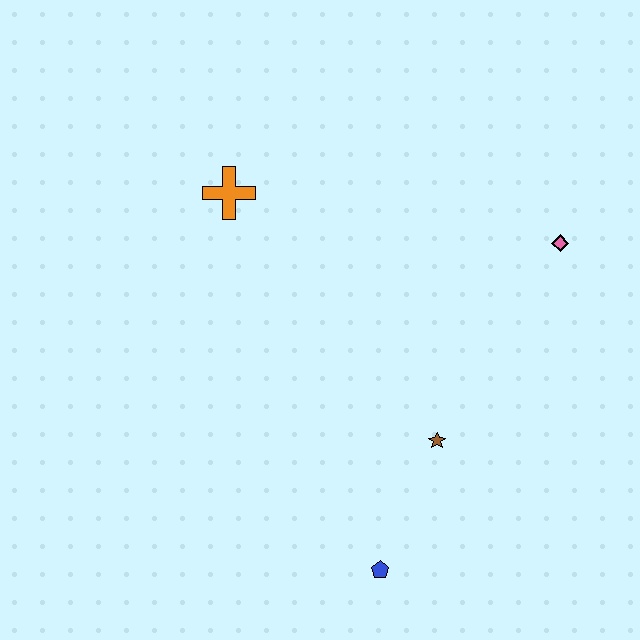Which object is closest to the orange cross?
The brown star is closest to the orange cross.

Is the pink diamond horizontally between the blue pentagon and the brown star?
No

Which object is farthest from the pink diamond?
The blue pentagon is farthest from the pink diamond.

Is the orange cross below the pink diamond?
No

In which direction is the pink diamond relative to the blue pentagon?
The pink diamond is above the blue pentagon.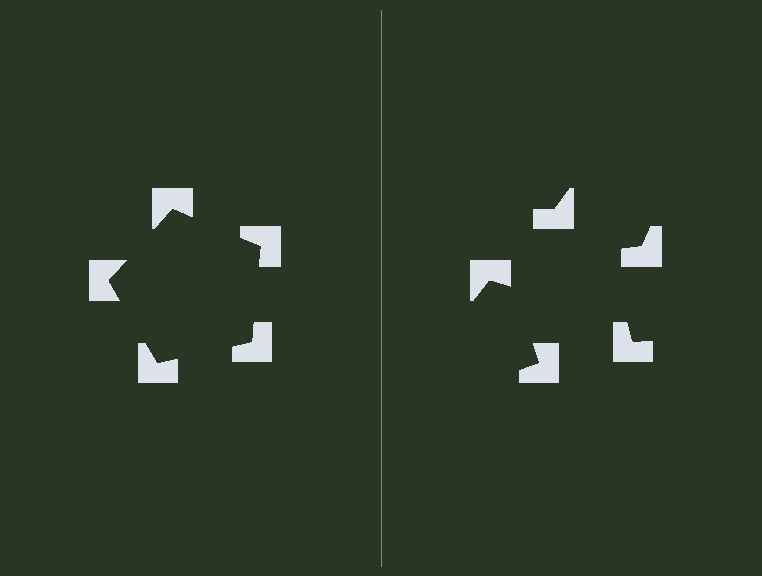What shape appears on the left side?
An illusory pentagon.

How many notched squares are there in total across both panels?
10 — 5 on each side.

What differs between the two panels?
The notched squares are positioned identically on both sides; only the wedge orientations differ. On the left they align to a pentagon; on the right they are misaligned.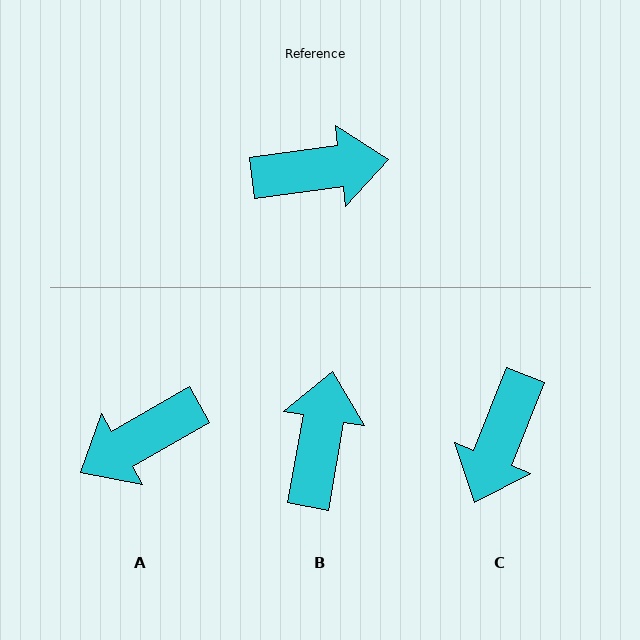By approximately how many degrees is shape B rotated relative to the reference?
Approximately 72 degrees counter-clockwise.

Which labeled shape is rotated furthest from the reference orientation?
A, about 158 degrees away.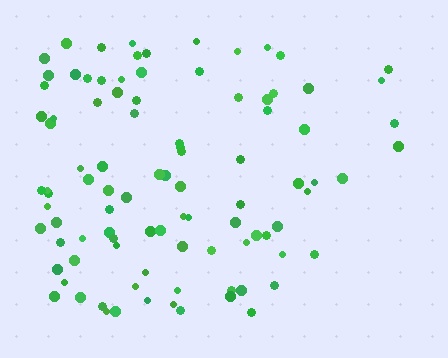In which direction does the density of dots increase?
From right to left, with the left side densest.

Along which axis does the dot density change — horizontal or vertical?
Horizontal.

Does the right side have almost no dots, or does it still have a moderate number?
Still a moderate number, just noticeably fewer than the left.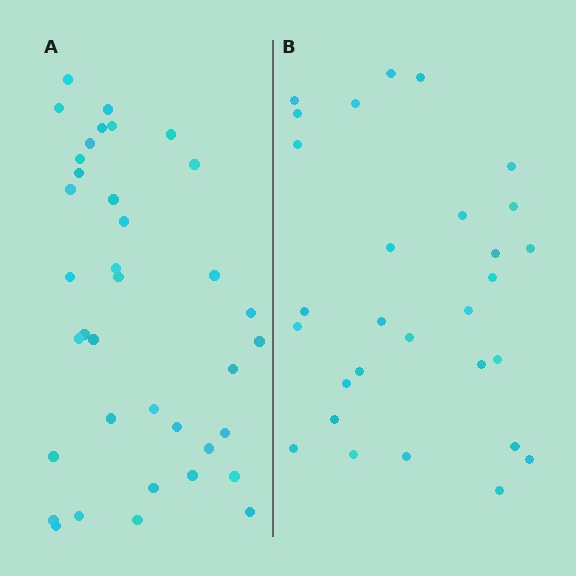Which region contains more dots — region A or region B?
Region A (the left region) has more dots.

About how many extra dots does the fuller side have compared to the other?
Region A has roughly 8 or so more dots than region B.